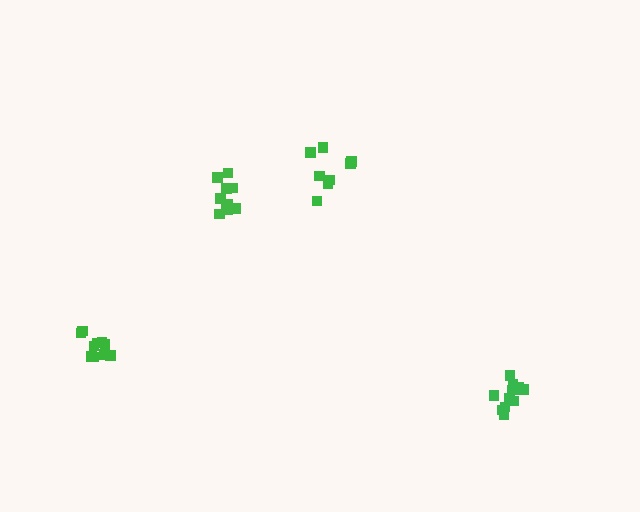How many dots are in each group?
Group 1: 11 dots, Group 2: 10 dots, Group 3: 8 dots, Group 4: 11 dots (40 total).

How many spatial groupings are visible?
There are 4 spatial groupings.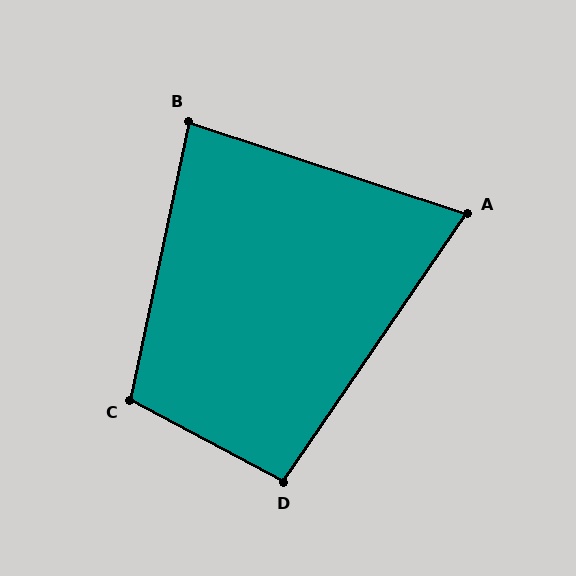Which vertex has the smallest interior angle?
A, at approximately 74 degrees.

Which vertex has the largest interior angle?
C, at approximately 106 degrees.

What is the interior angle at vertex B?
Approximately 84 degrees (acute).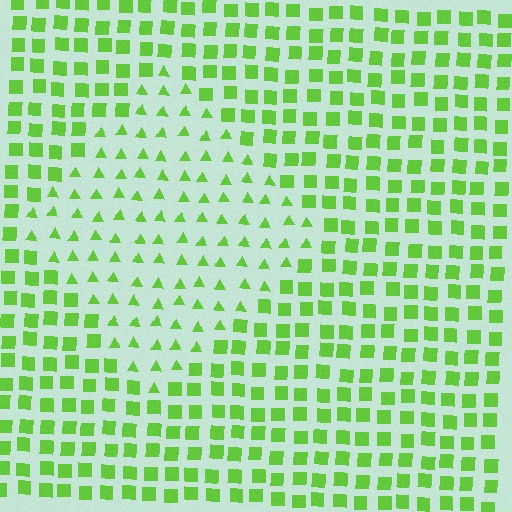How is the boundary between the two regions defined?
The boundary is defined by a change in element shape: triangles inside vs. squares outside. All elements share the same color and spacing.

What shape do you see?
I see a diamond.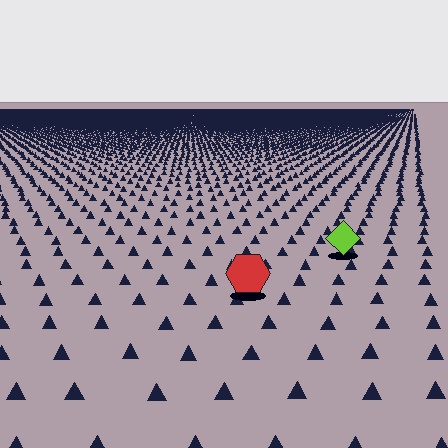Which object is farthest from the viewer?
The lime diamond is farthest from the viewer. It appears smaller and the ground texture around it is denser.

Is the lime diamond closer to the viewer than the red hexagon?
No. The red hexagon is closer — you can tell from the texture gradient: the ground texture is coarser near it.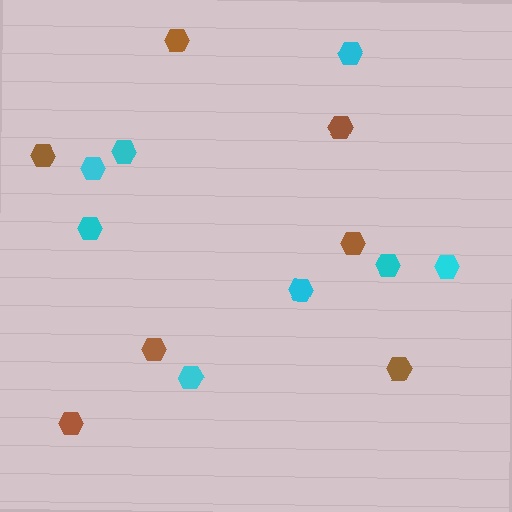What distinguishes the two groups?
There are 2 groups: one group of brown hexagons (7) and one group of cyan hexagons (8).